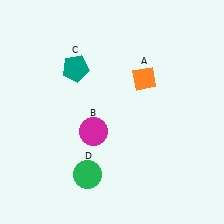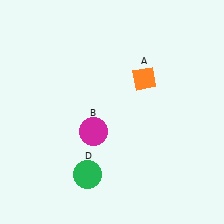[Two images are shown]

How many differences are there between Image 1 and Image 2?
There is 1 difference between the two images.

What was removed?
The teal pentagon (C) was removed in Image 2.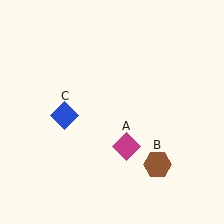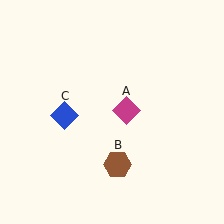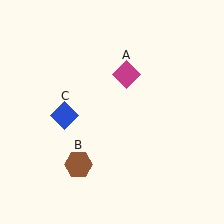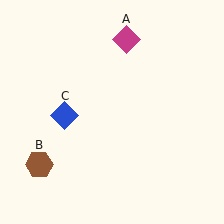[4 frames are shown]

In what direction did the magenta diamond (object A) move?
The magenta diamond (object A) moved up.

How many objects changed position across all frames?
2 objects changed position: magenta diamond (object A), brown hexagon (object B).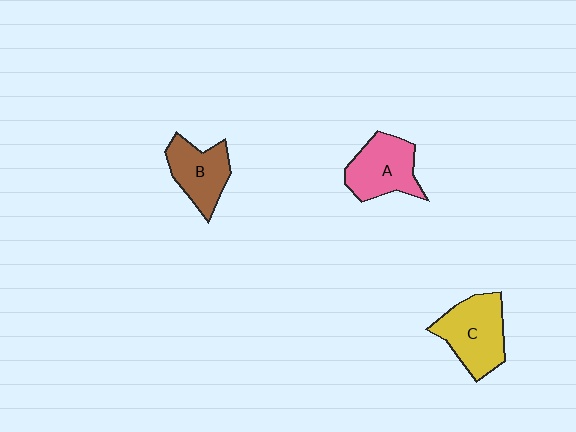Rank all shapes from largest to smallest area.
From largest to smallest: C (yellow), A (pink), B (brown).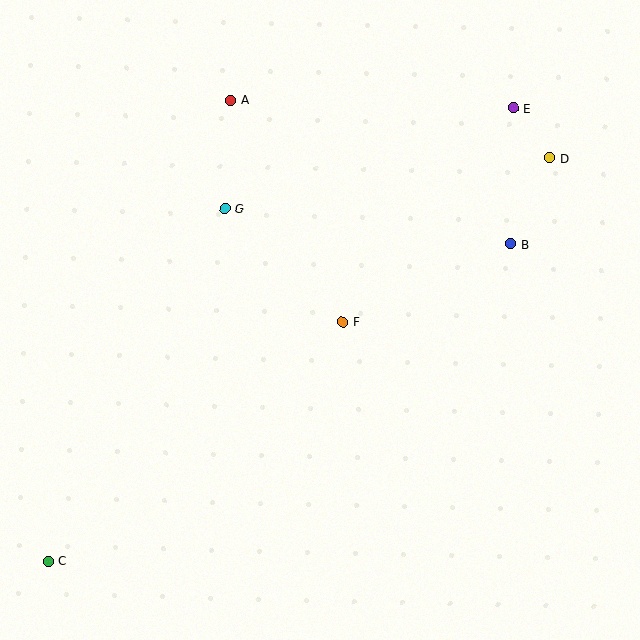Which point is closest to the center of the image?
Point F at (343, 322) is closest to the center.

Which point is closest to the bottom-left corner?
Point C is closest to the bottom-left corner.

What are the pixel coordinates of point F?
Point F is at (343, 322).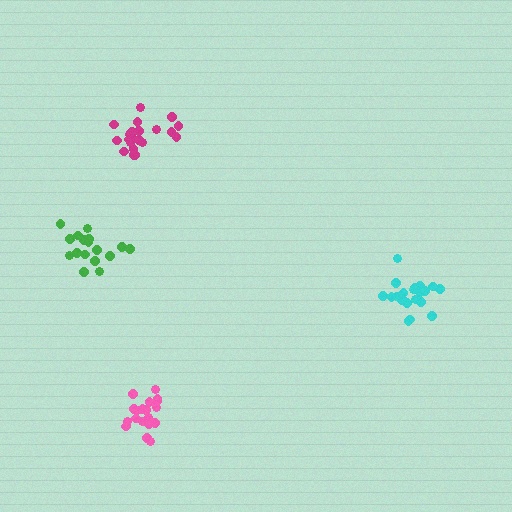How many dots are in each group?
Group 1: 20 dots, Group 2: 17 dots, Group 3: 21 dots, Group 4: 21 dots (79 total).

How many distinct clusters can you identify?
There are 4 distinct clusters.